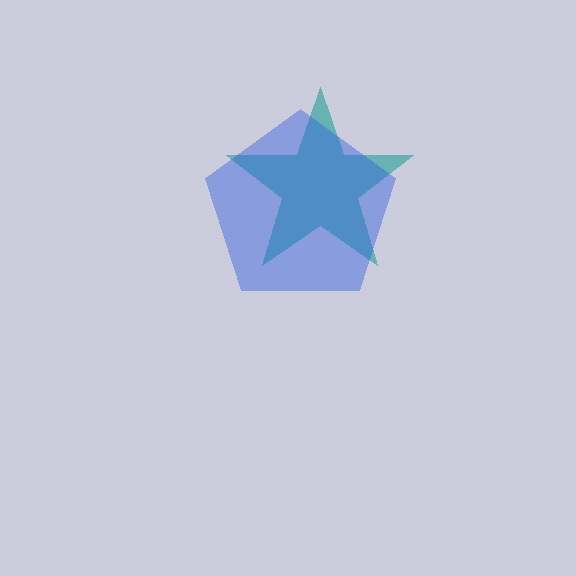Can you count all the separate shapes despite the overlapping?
Yes, there are 2 separate shapes.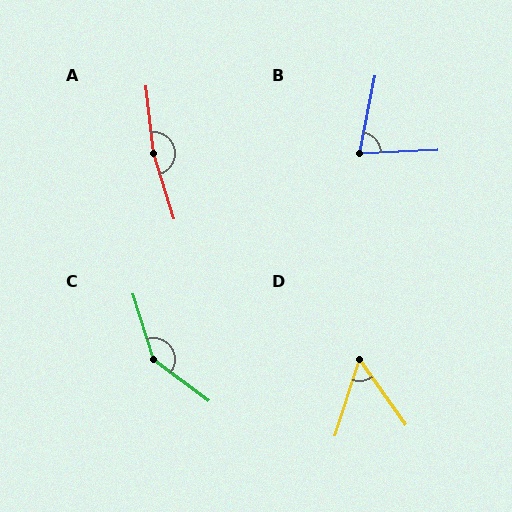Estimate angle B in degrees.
Approximately 76 degrees.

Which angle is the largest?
A, at approximately 169 degrees.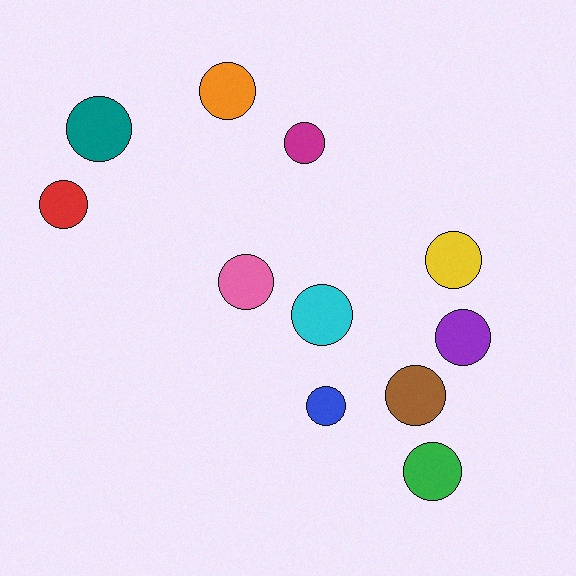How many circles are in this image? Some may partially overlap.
There are 11 circles.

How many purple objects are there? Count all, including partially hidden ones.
There is 1 purple object.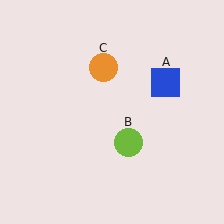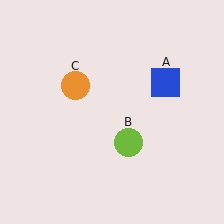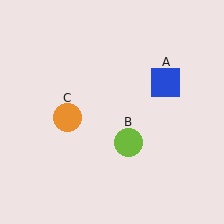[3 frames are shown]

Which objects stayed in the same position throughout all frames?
Blue square (object A) and lime circle (object B) remained stationary.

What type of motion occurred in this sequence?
The orange circle (object C) rotated counterclockwise around the center of the scene.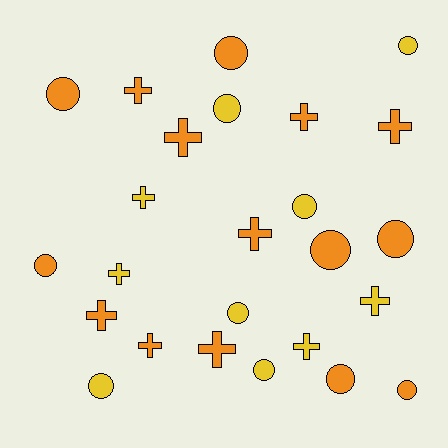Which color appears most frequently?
Orange, with 15 objects.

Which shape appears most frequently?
Circle, with 13 objects.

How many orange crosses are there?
There are 8 orange crosses.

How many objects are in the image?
There are 25 objects.